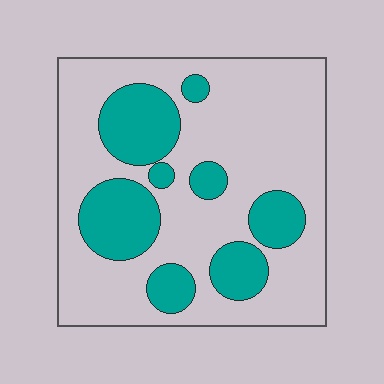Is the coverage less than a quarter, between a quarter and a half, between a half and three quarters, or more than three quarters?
Between a quarter and a half.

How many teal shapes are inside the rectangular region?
8.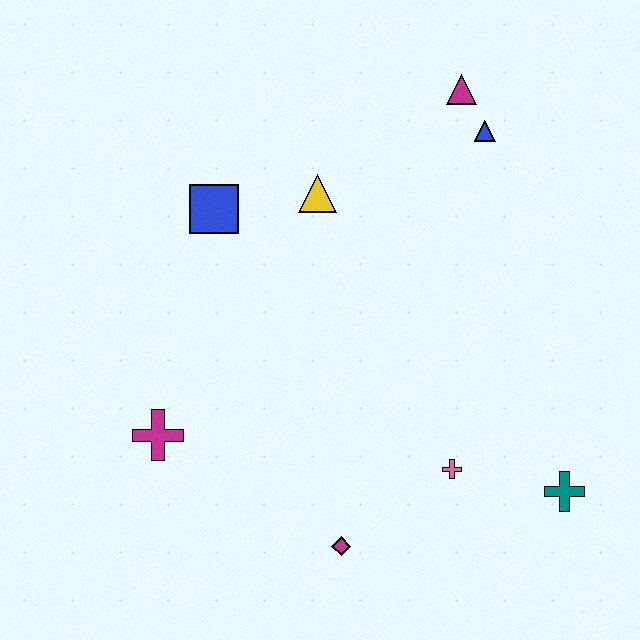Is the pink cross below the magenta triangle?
Yes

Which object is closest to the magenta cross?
The magenta diamond is closest to the magenta cross.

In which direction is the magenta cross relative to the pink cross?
The magenta cross is to the left of the pink cross.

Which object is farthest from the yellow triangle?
The teal cross is farthest from the yellow triangle.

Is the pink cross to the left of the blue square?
No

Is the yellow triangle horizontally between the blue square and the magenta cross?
No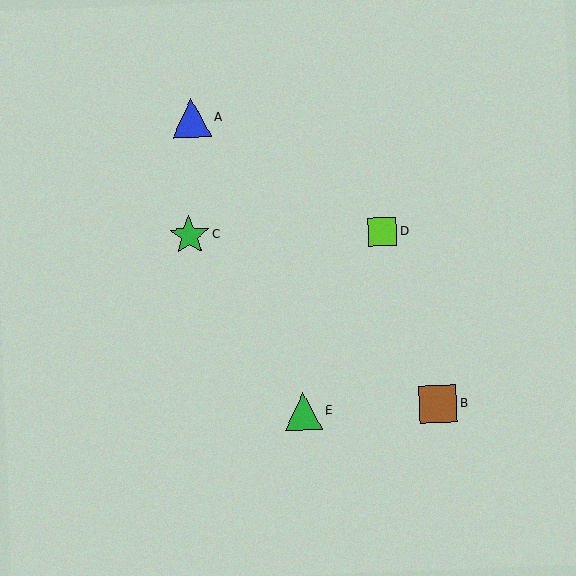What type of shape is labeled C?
Shape C is a green star.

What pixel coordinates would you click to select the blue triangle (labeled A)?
Click at (192, 118) to select the blue triangle A.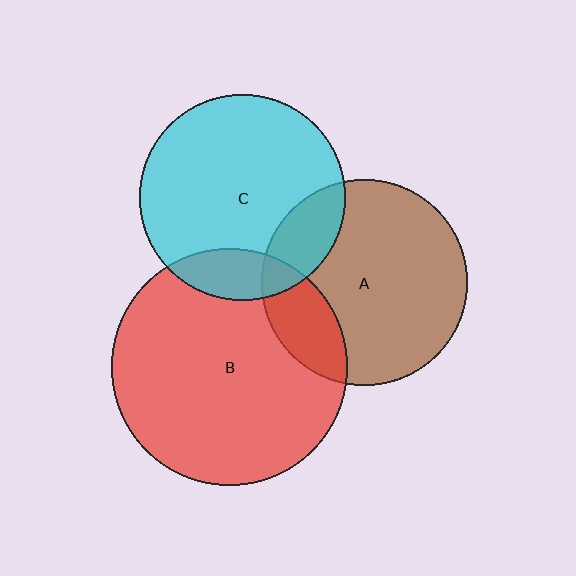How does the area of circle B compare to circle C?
Approximately 1.3 times.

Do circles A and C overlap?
Yes.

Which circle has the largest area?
Circle B (red).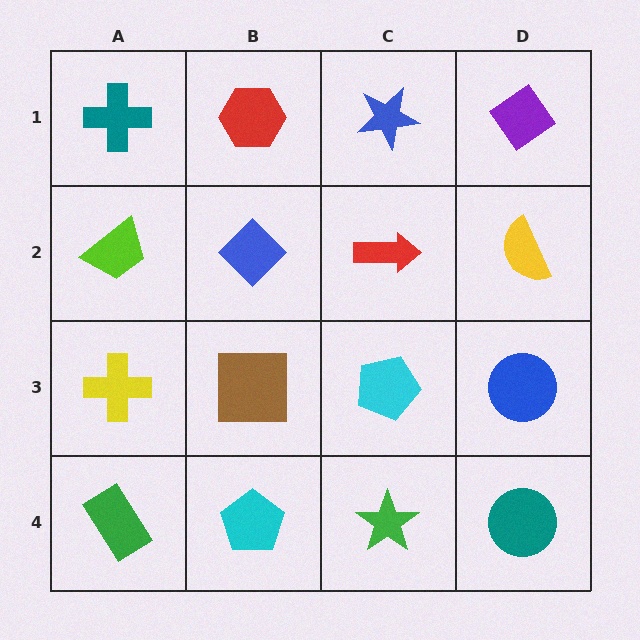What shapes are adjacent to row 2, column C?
A blue star (row 1, column C), a cyan pentagon (row 3, column C), a blue diamond (row 2, column B), a yellow semicircle (row 2, column D).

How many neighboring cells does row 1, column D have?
2.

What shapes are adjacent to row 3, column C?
A red arrow (row 2, column C), a green star (row 4, column C), a brown square (row 3, column B), a blue circle (row 3, column D).